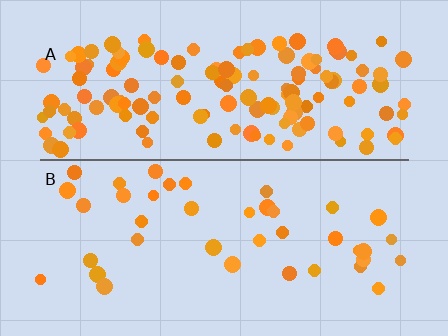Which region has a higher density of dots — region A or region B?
A (the top).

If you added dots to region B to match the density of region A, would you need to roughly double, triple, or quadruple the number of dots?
Approximately triple.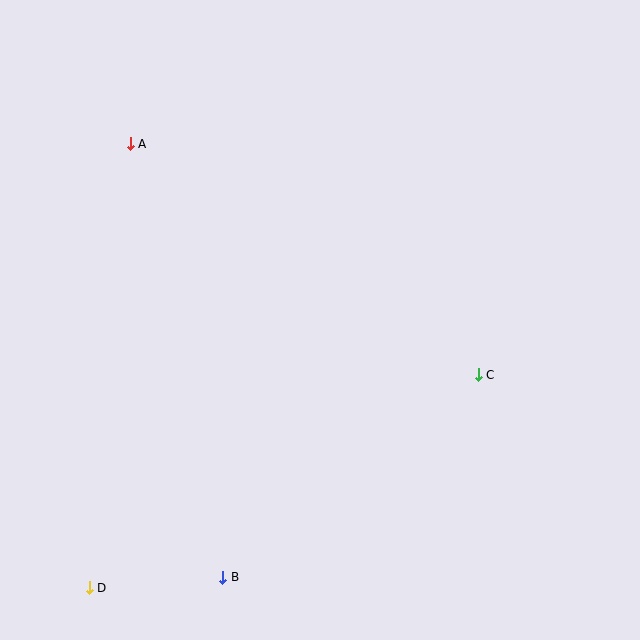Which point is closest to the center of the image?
Point C at (478, 375) is closest to the center.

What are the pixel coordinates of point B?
Point B is at (223, 577).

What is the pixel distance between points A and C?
The distance between A and C is 418 pixels.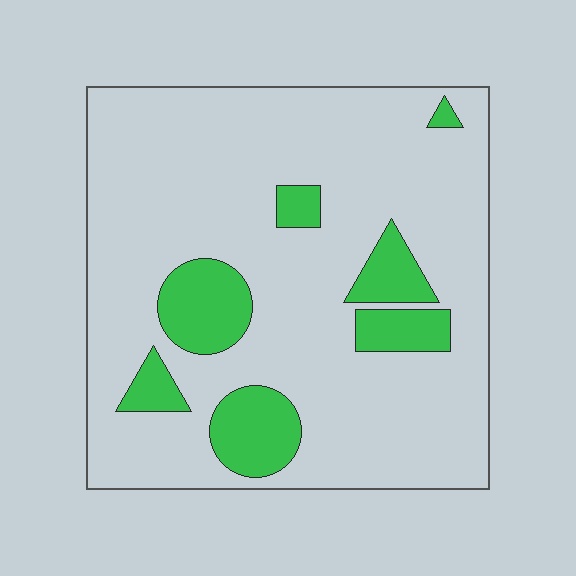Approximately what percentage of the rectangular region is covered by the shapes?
Approximately 15%.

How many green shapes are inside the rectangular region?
7.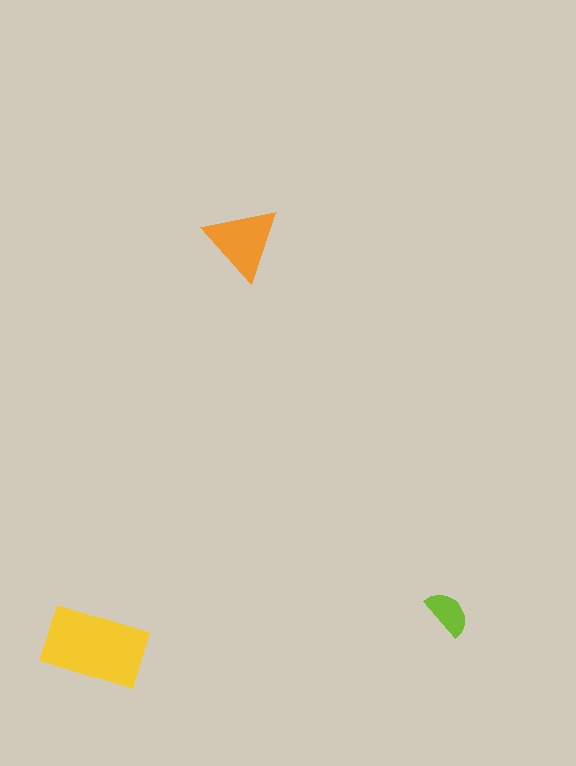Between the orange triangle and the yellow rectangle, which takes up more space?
The yellow rectangle.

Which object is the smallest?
The lime semicircle.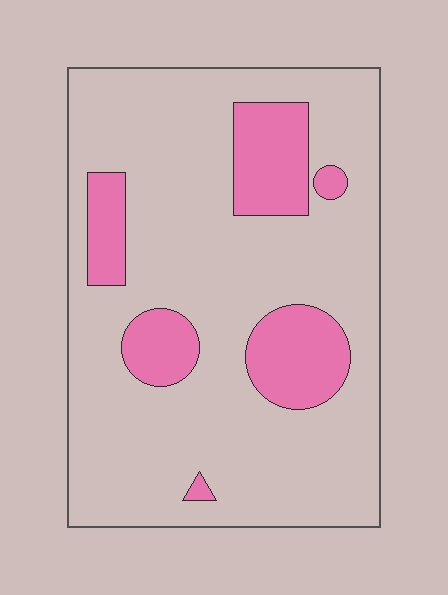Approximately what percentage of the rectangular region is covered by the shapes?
Approximately 20%.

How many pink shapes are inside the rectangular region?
6.